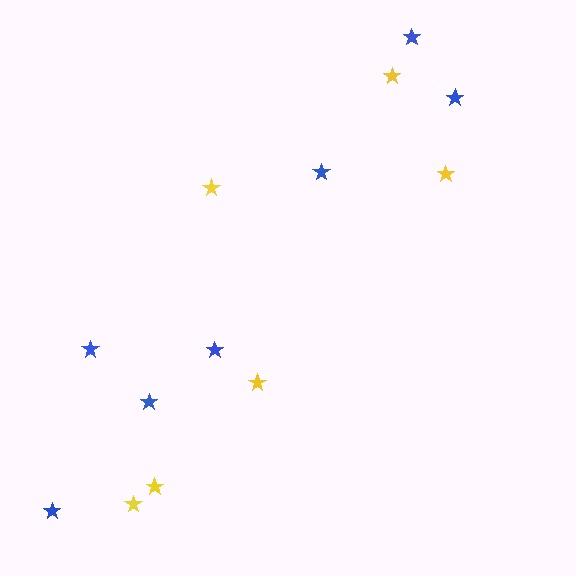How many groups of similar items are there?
There are 2 groups: one group of yellow stars (6) and one group of blue stars (7).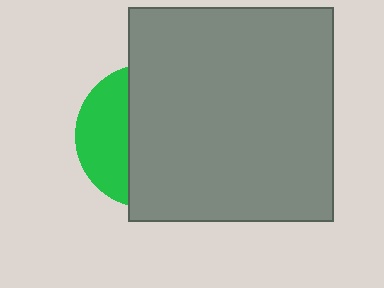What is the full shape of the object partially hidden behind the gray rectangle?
The partially hidden object is a green circle.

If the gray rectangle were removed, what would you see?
You would see the complete green circle.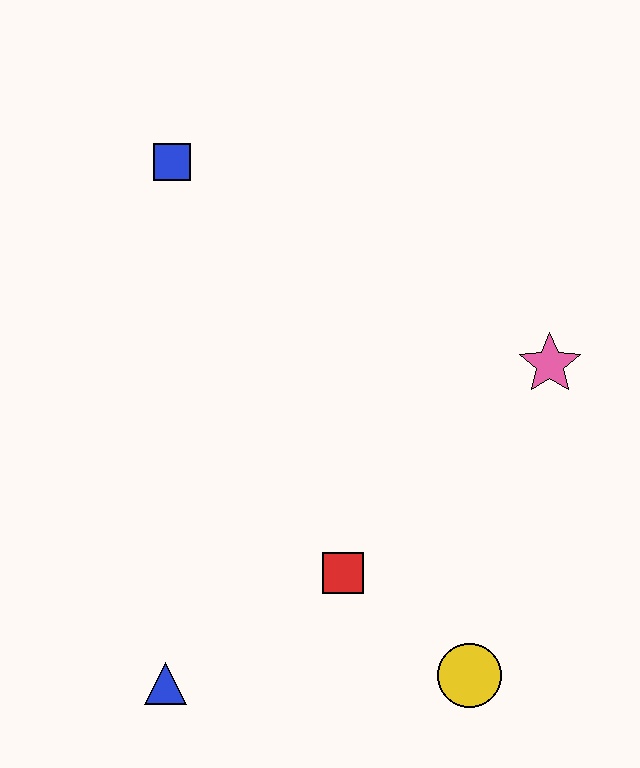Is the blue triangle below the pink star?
Yes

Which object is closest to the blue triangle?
The red square is closest to the blue triangle.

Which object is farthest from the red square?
The blue square is farthest from the red square.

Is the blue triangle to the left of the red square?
Yes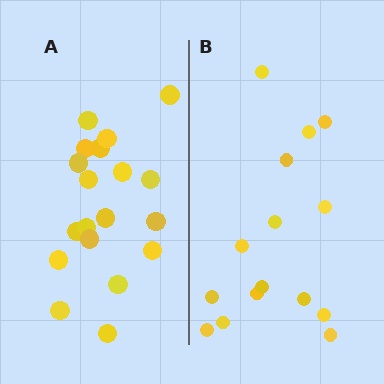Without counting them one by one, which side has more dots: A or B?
Region A (the left region) has more dots.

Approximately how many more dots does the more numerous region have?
Region A has about 4 more dots than region B.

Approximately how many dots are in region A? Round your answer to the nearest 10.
About 20 dots. (The exact count is 19, which rounds to 20.)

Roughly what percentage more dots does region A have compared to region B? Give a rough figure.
About 25% more.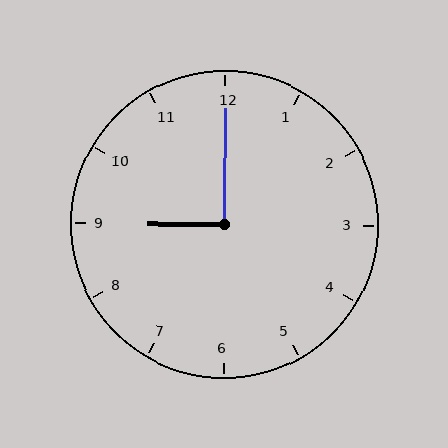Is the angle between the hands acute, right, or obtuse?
It is right.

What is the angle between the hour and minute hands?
Approximately 90 degrees.